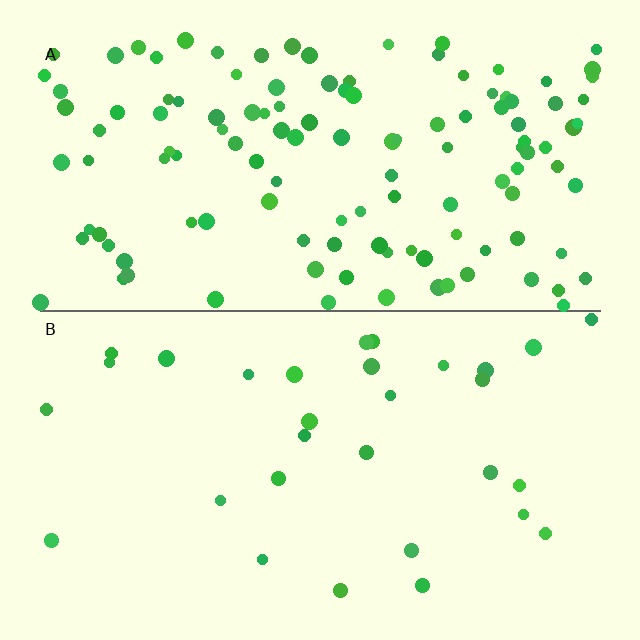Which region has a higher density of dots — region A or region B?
A (the top).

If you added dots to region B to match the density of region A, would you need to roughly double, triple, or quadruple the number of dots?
Approximately quadruple.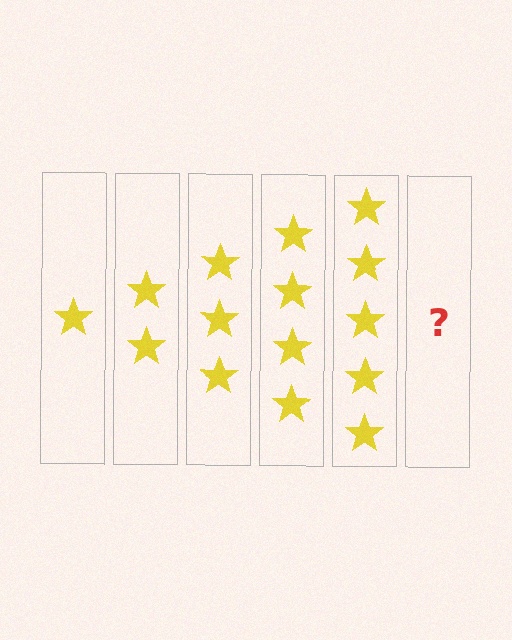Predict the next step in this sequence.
The next step is 6 stars.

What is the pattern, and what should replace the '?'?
The pattern is that each step adds one more star. The '?' should be 6 stars.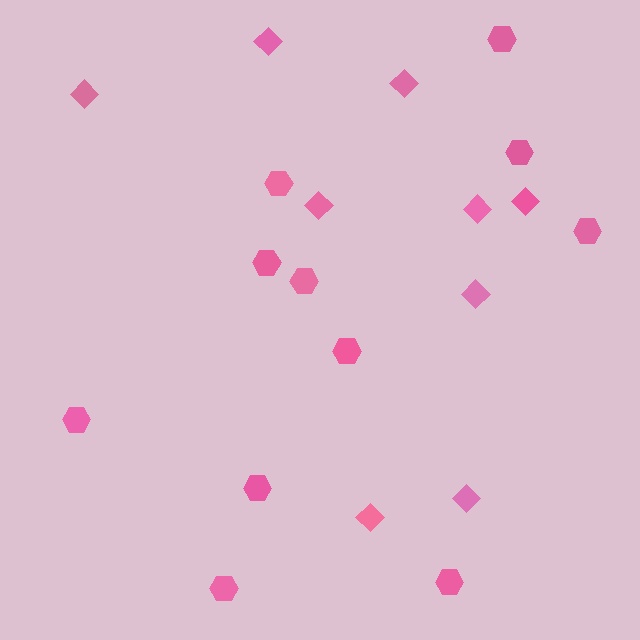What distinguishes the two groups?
There are 2 groups: one group of diamonds (9) and one group of hexagons (11).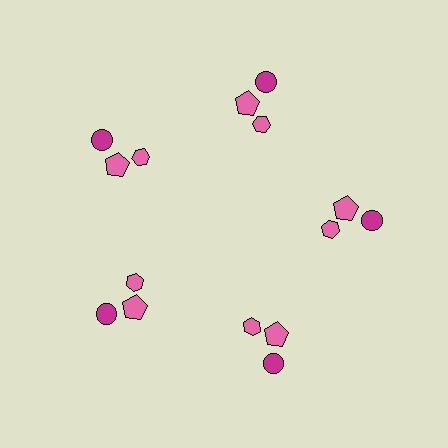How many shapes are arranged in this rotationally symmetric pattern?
There are 15 shapes, arranged in 5 groups of 3.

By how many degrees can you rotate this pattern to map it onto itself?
The pattern maps onto itself every 72 degrees of rotation.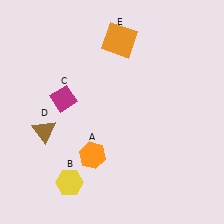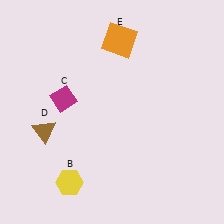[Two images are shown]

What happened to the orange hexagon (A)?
The orange hexagon (A) was removed in Image 2. It was in the bottom-left area of Image 1.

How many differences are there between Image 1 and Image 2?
There is 1 difference between the two images.